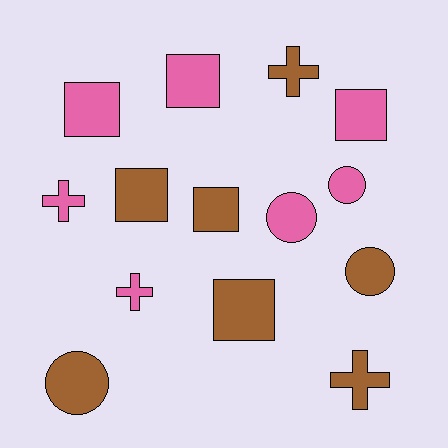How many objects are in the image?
There are 14 objects.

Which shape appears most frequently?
Square, with 6 objects.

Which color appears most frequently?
Brown, with 7 objects.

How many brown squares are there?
There are 3 brown squares.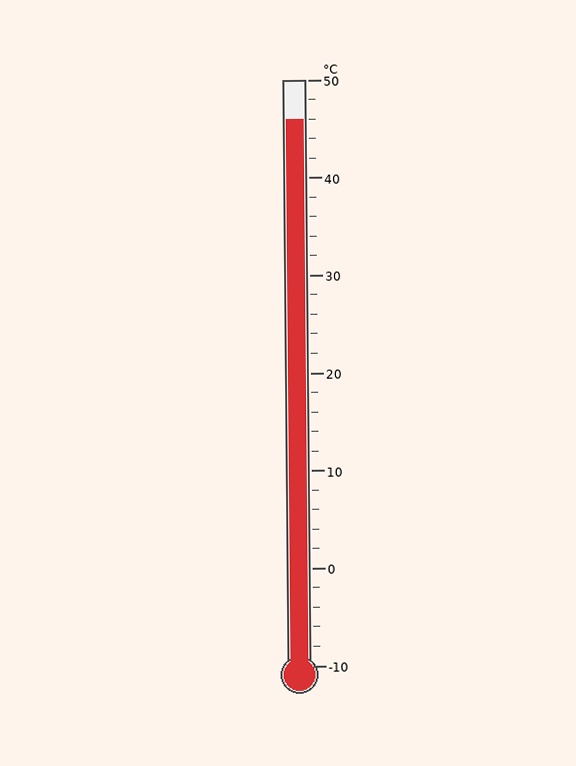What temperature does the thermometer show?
The thermometer shows approximately 46°C.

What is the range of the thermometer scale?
The thermometer scale ranges from -10°C to 50°C.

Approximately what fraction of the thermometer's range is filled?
The thermometer is filled to approximately 95% of its range.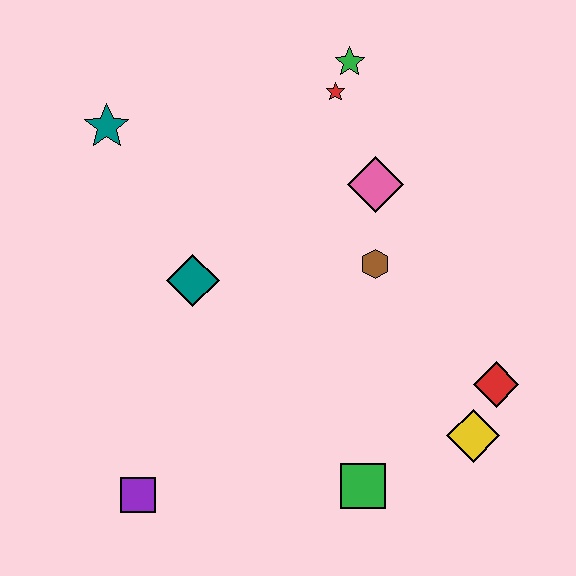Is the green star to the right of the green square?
No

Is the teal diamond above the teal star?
No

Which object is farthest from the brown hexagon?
The purple square is farthest from the brown hexagon.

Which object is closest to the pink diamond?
The brown hexagon is closest to the pink diamond.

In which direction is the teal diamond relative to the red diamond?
The teal diamond is to the left of the red diamond.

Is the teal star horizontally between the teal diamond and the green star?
No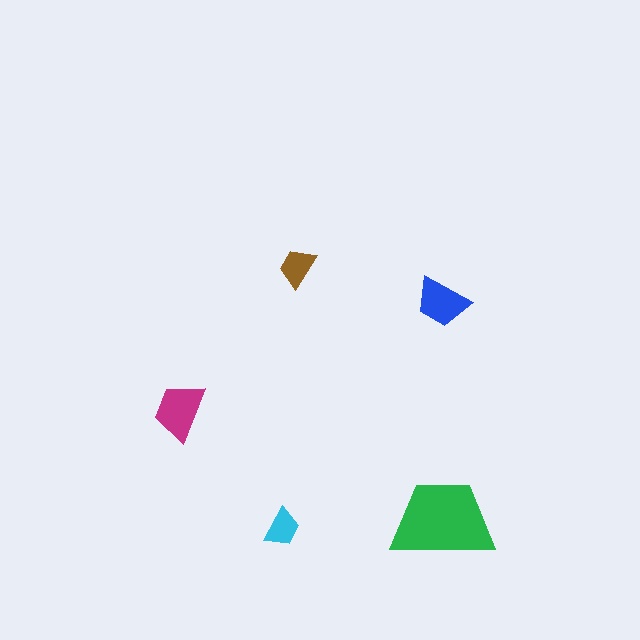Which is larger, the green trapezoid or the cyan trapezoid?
The green one.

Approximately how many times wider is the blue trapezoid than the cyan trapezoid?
About 1.5 times wider.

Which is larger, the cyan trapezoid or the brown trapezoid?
The brown one.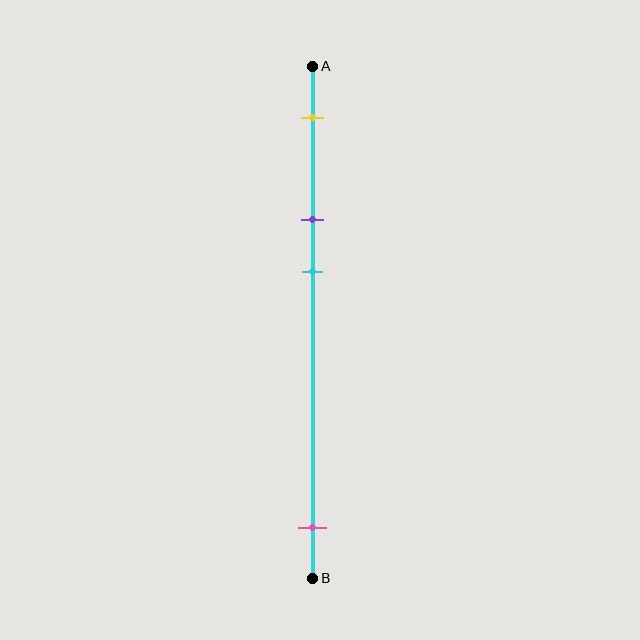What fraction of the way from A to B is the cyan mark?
The cyan mark is approximately 40% (0.4) of the way from A to B.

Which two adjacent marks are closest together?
The purple and cyan marks are the closest adjacent pair.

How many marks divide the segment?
There are 4 marks dividing the segment.